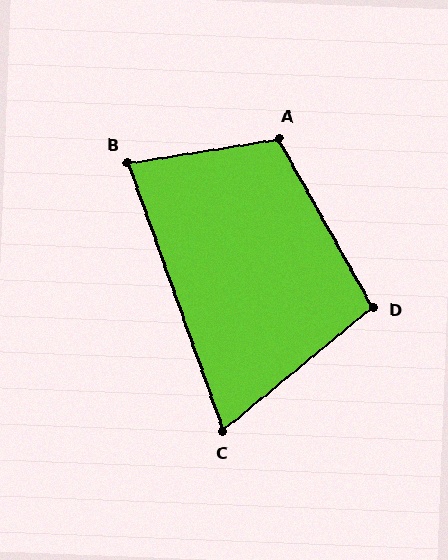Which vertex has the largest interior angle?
A, at approximately 110 degrees.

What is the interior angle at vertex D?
Approximately 100 degrees (obtuse).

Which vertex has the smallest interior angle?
C, at approximately 70 degrees.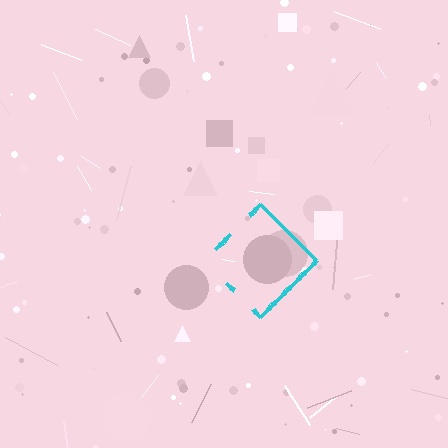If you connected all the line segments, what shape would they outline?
They would outline a diamond.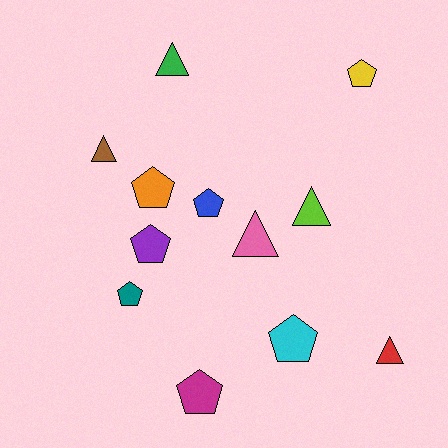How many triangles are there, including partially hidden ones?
There are 5 triangles.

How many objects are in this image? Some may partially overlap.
There are 12 objects.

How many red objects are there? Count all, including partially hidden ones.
There is 1 red object.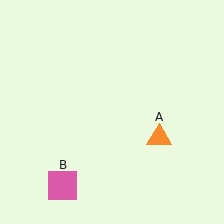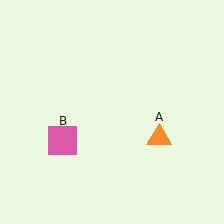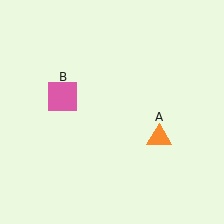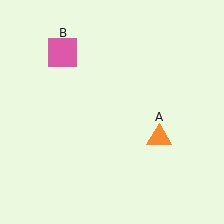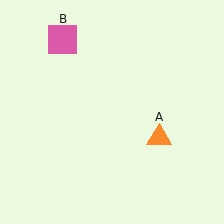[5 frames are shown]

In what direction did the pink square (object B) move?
The pink square (object B) moved up.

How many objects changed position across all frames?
1 object changed position: pink square (object B).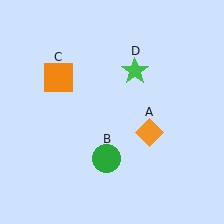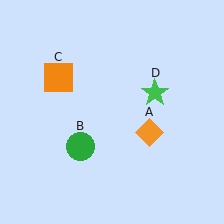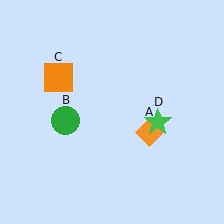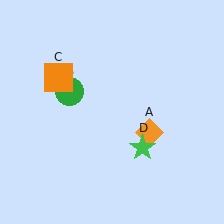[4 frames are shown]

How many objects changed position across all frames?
2 objects changed position: green circle (object B), green star (object D).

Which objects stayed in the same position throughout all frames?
Orange diamond (object A) and orange square (object C) remained stationary.